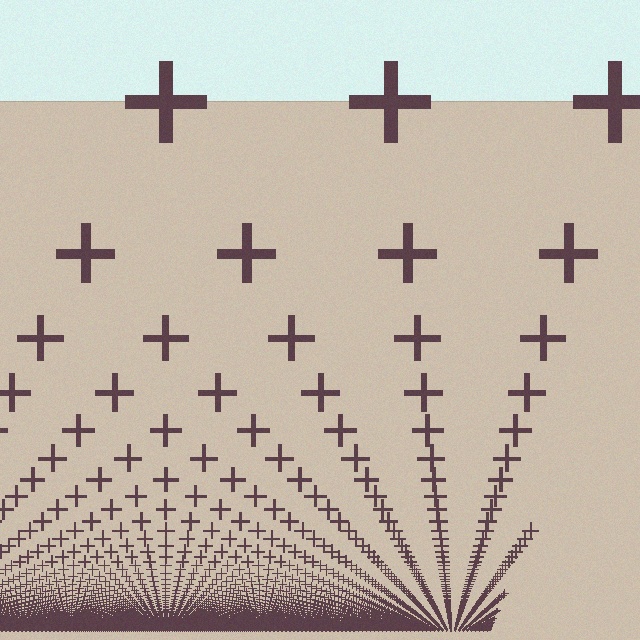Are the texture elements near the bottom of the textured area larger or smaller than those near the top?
Smaller. The gradient is inverted — elements near the bottom are smaller and denser.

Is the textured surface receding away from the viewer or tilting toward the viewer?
The surface appears to tilt toward the viewer. Texture elements get larger and sparser toward the top.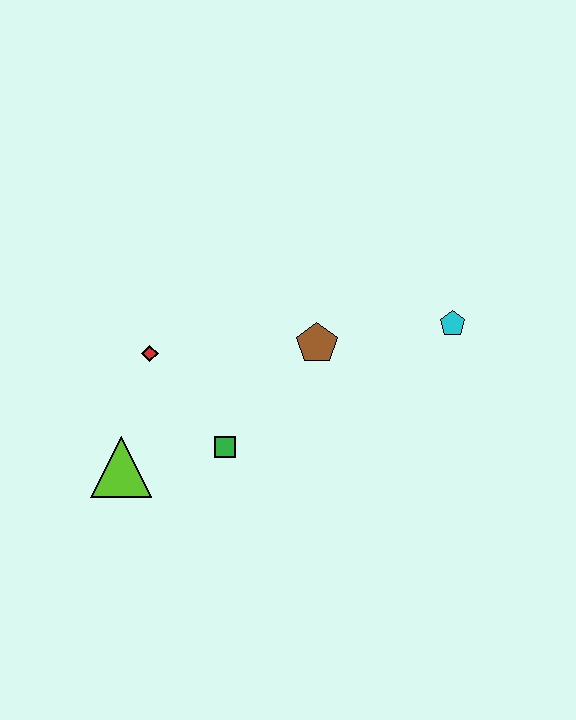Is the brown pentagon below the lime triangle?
No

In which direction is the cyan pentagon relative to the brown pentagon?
The cyan pentagon is to the right of the brown pentagon.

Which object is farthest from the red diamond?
The cyan pentagon is farthest from the red diamond.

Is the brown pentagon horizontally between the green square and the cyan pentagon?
Yes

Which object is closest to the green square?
The lime triangle is closest to the green square.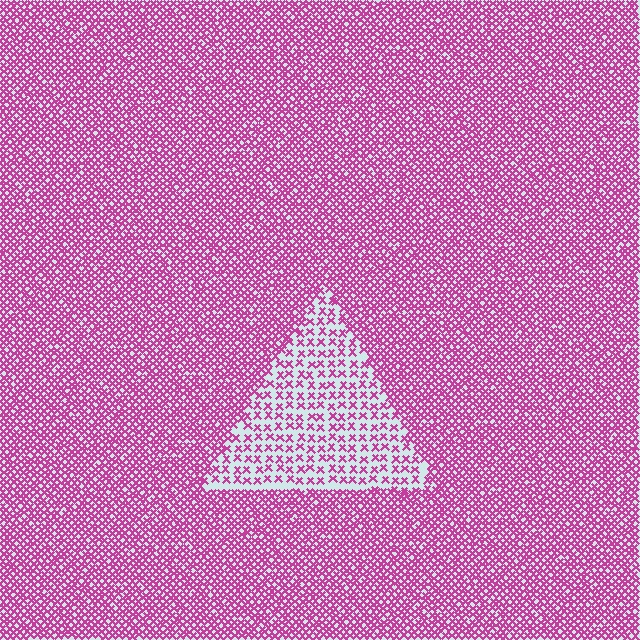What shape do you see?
I see a triangle.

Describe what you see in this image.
The image contains small magenta elements arranged at two different densities. A triangle-shaped region is visible where the elements are less densely packed than the surrounding area.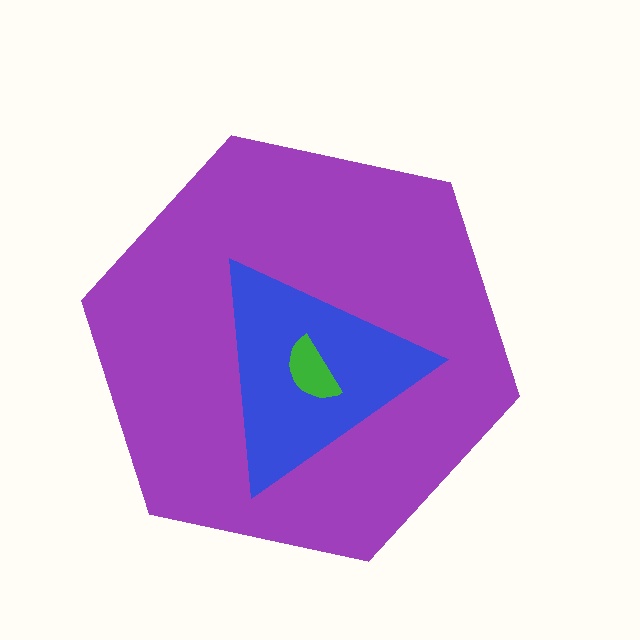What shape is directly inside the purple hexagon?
The blue triangle.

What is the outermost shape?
The purple hexagon.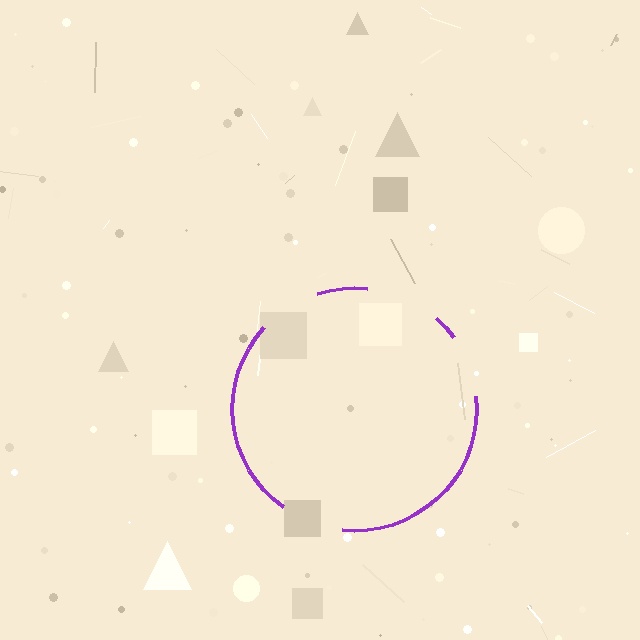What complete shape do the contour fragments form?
The contour fragments form a circle.